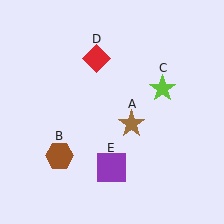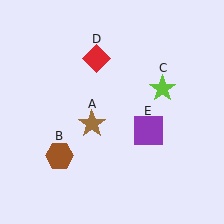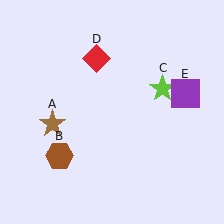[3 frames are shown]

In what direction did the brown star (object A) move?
The brown star (object A) moved left.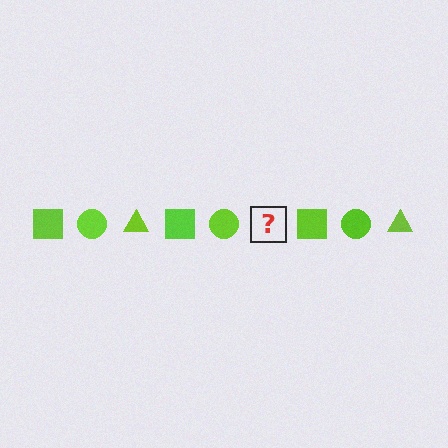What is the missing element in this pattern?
The missing element is a lime triangle.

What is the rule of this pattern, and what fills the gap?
The rule is that the pattern cycles through square, circle, triangle shapes in lime. The gap should be filled with a lime triangle.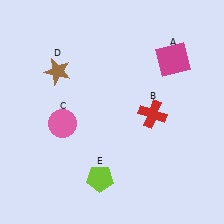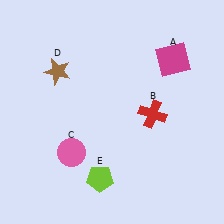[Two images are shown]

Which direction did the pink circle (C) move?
The pink circle (C) moved down.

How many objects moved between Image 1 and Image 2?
1 object moved between the two images.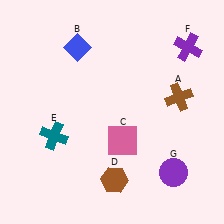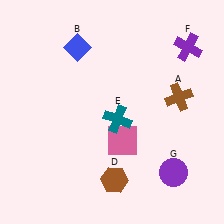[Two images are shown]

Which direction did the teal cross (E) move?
The teal cross (E) moved right.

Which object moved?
The teal cross (E) moved right.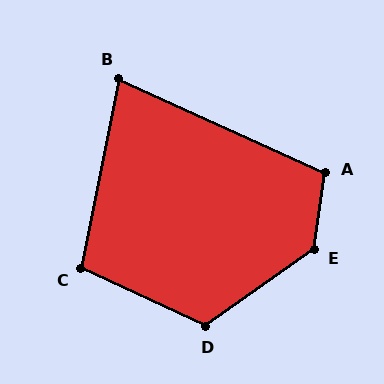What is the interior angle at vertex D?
Approximately 120 degrees (obtuse).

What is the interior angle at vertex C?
Approximately 104 degrees (obtuse).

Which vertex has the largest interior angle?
E, at approximately 134 degrees.